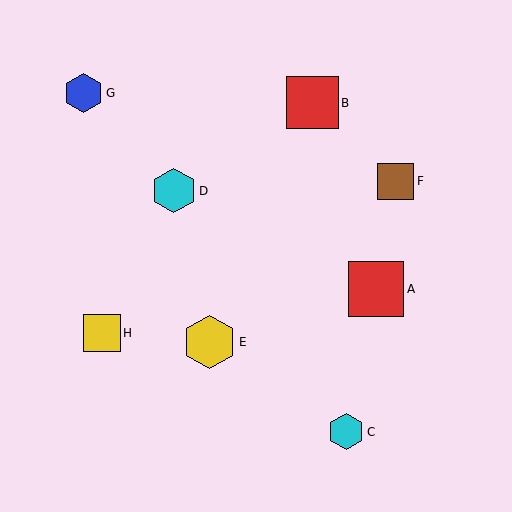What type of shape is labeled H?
Shape H is a yellow square.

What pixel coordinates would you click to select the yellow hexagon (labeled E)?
Click at (209, 342) to select the yellow hexagon E.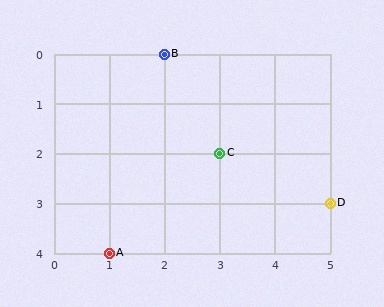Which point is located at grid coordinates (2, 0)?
Point B is at (2, 0).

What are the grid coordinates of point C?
Point C is at grid coordinates (3, 2).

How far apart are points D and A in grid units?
Points D and A are 4 columns and 1 row apart (about 4.1 grid units diagonally).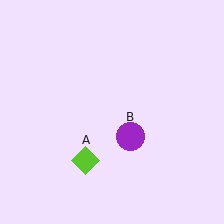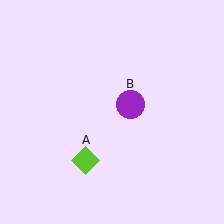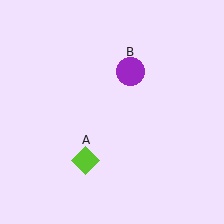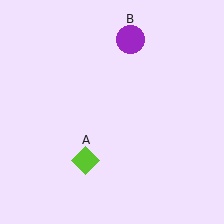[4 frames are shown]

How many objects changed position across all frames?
1 object changed position: purple circle (object B).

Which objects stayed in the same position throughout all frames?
Lime diamond (object A) remained stationary.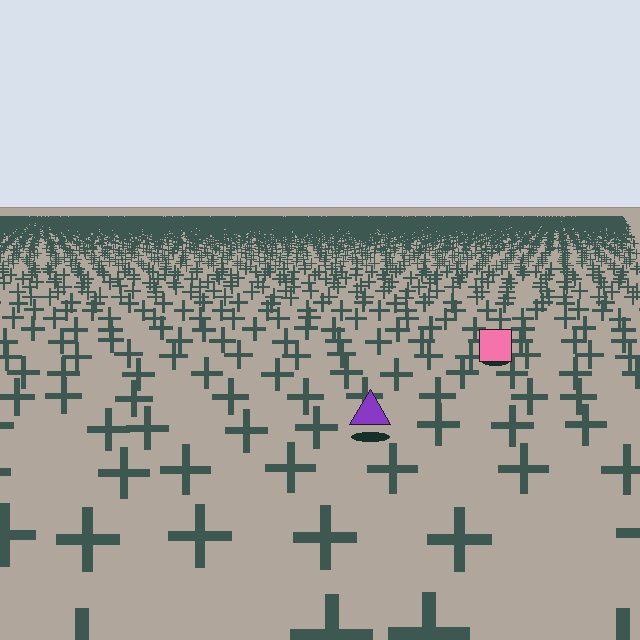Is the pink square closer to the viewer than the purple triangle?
No. The purple triangle is closer — you can tell from the texture gradient: the ground texture is coarser near it.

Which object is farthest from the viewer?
The pink square is farthest from the viewer. It appears smaller and the ground texture around it is denser.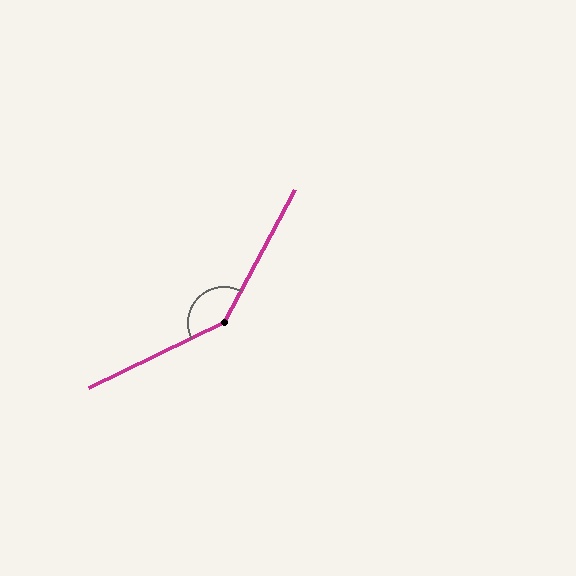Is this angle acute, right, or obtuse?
It is obtuse.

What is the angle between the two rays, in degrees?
Approximately 144 degrees.